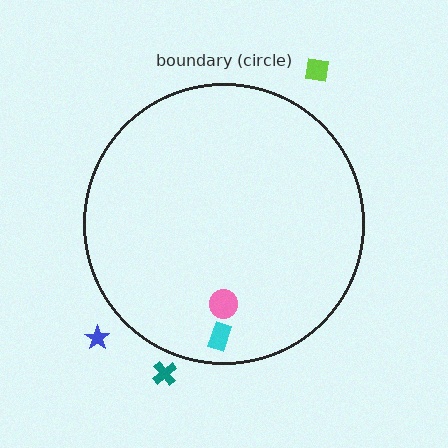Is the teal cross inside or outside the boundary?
Outside.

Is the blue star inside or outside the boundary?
Outside.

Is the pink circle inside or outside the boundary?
Inside.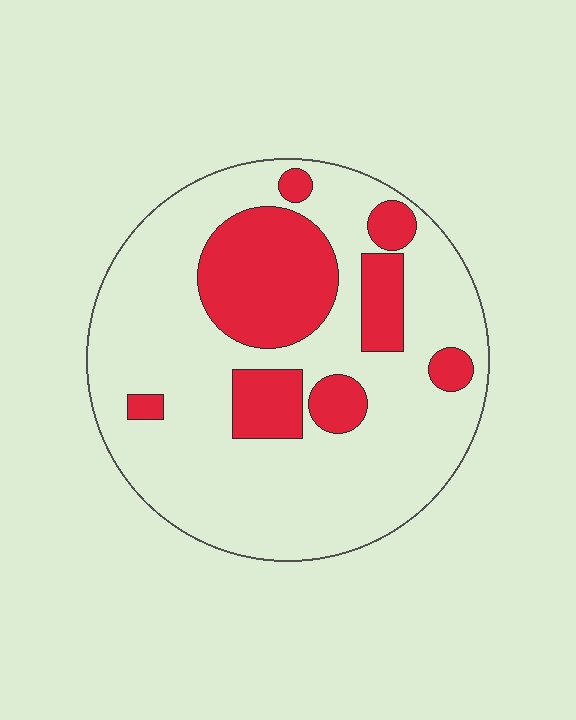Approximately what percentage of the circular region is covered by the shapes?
Approximately 25%.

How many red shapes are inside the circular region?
8.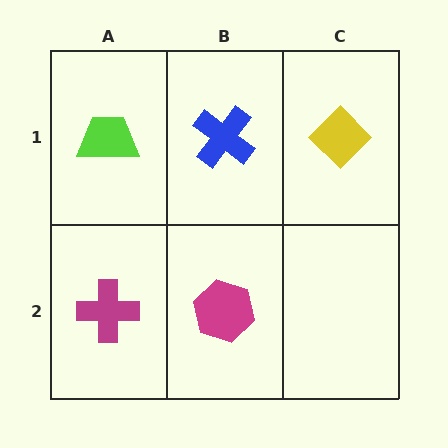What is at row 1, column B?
A blue cross.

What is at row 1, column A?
A lime trapezoid.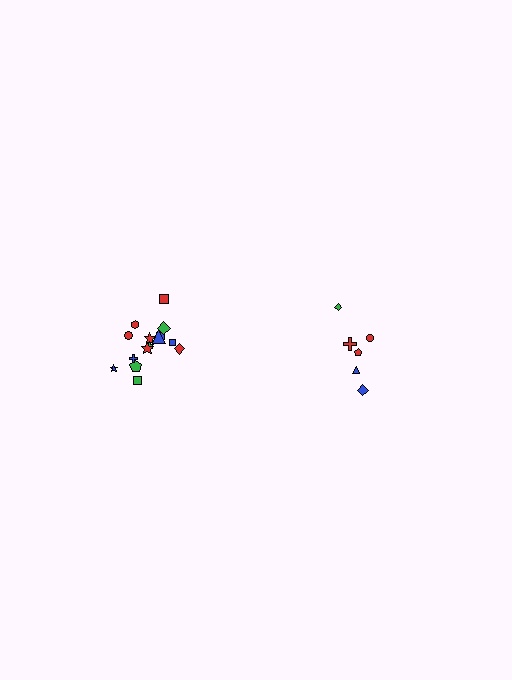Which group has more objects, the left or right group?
The left group.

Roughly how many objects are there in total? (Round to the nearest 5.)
Roughly 20 objects in total.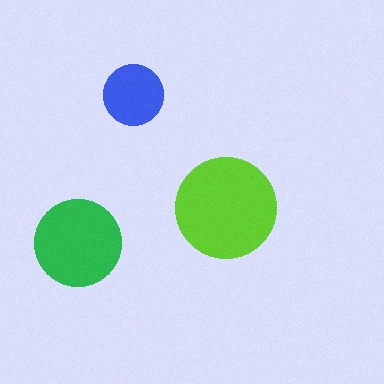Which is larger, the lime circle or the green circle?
The lime one.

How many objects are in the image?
There are 3 objects in the image.